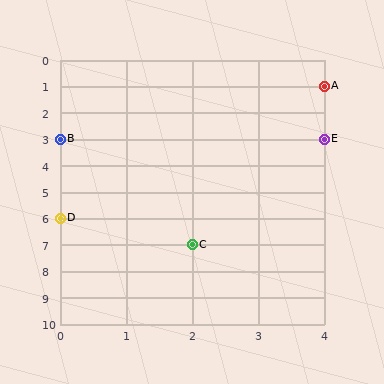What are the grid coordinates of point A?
Point A is at grid coordinates (4, 1).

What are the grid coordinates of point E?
Point E is at grid coordinates (4, 3).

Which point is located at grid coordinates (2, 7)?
Point C is at (2, 7).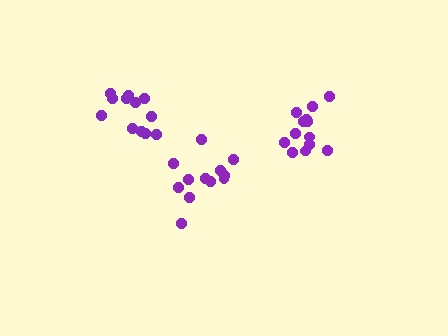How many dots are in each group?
Group 1: 12 dots, Group 2: 12 dots, Group 3: 13 dots (37 total).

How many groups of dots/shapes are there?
There are 3 groups.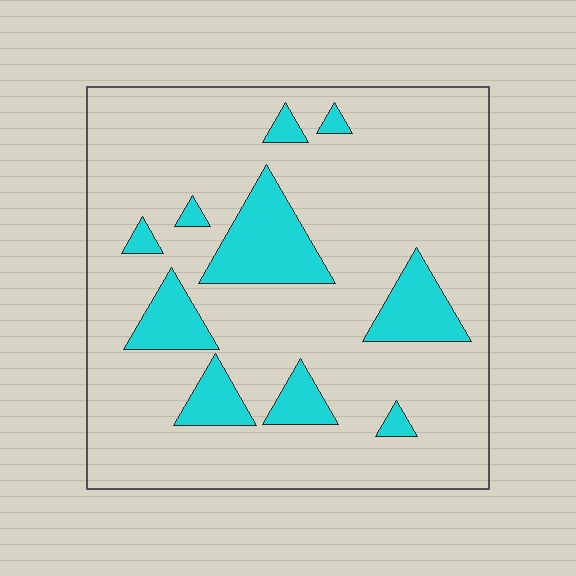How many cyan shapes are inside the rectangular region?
10.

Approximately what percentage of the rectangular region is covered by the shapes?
Approximately 15%.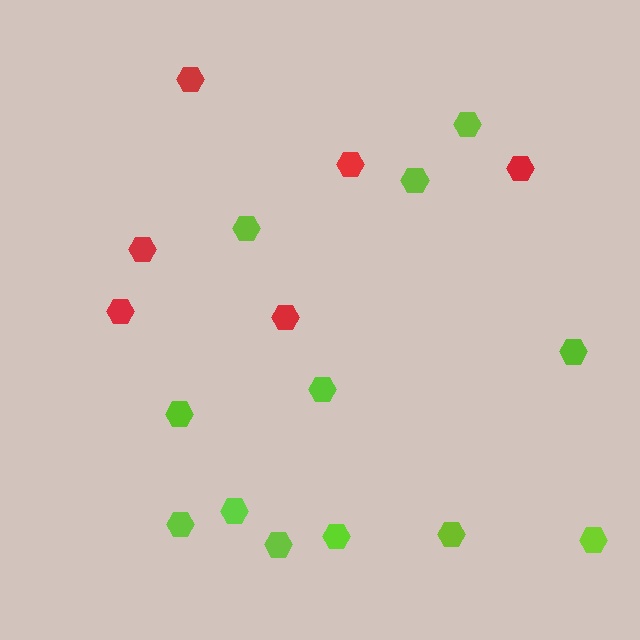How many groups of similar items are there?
There are 2 groups: one group of red hexagons (6) and one group of lime hexagons (12).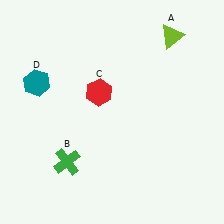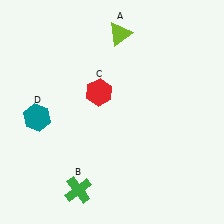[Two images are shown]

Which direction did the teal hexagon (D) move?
The teal hexagon (D) moved down.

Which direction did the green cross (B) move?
The green cross (B) moved down.